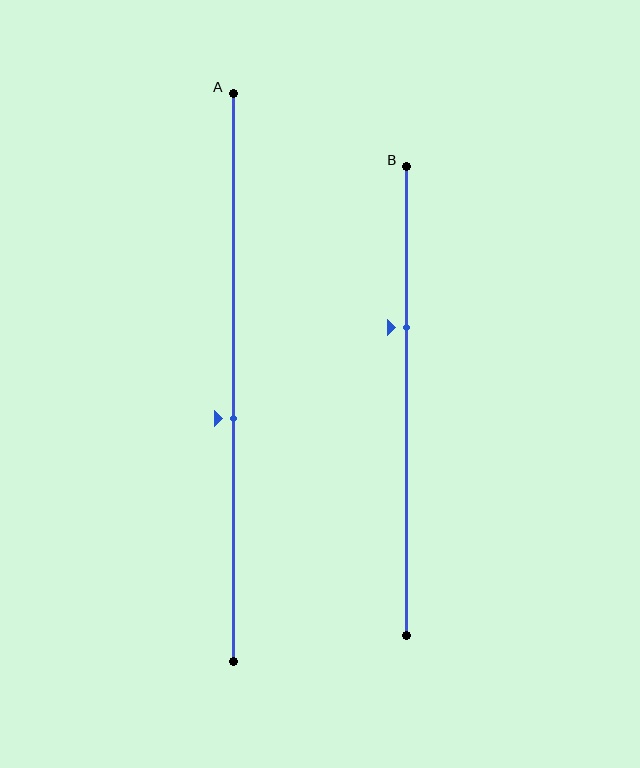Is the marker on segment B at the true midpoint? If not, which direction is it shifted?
No, the marker on segment B is shifted upward by about 16% of the segment length.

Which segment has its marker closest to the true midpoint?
Segment A has its marker closest to the true midpoint.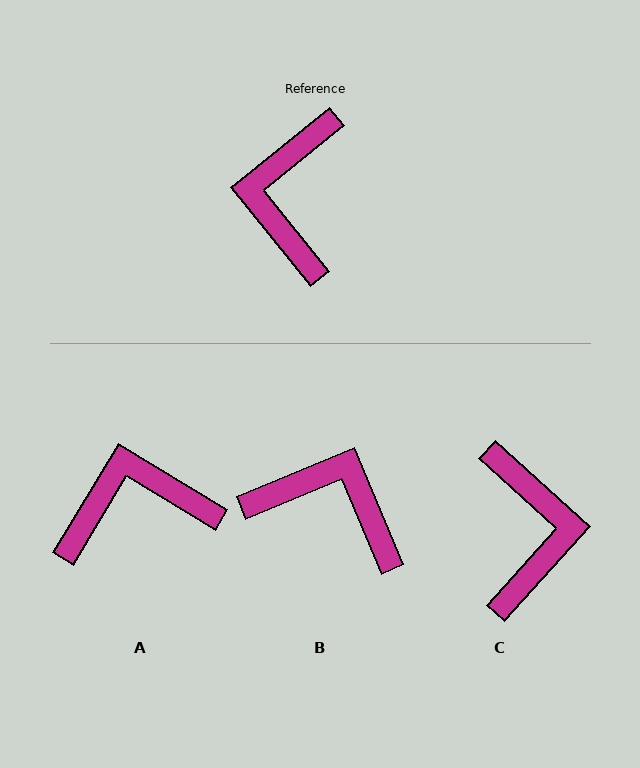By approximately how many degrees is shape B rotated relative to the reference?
Approximately 106 degrees clockwise.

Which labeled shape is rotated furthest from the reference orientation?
C, about 171 degrees away.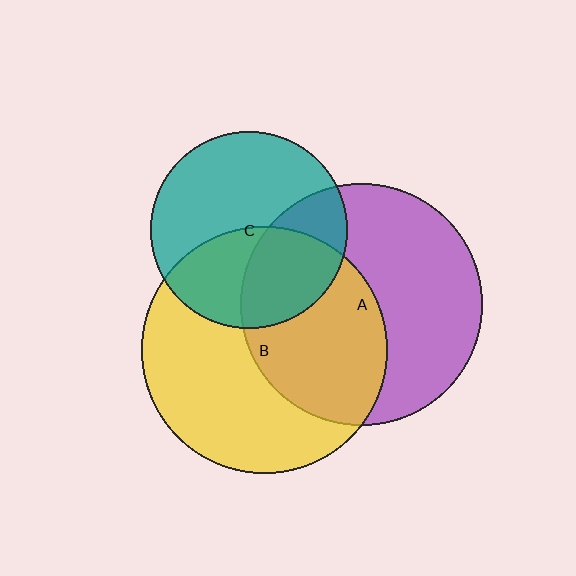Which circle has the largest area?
Circle B (yellow).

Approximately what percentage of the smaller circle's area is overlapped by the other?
Approximately 45%.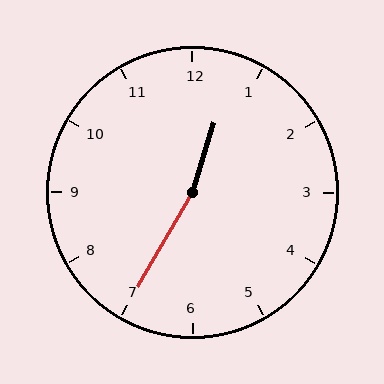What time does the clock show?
12:35.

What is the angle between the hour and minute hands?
Approximately 168 degrees.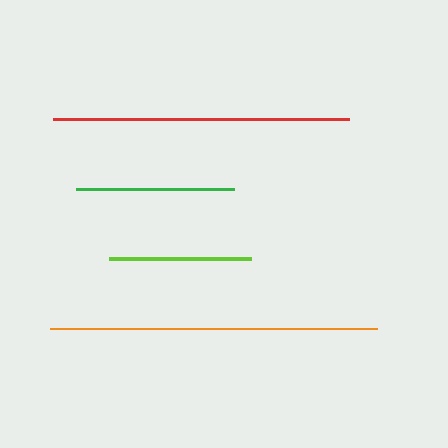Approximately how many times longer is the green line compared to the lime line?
The green line is approximately 1.1 times the length of the lime line.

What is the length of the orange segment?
The orange segment is approximately 327 pixels long.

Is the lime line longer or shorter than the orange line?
The orange line is longer than the lime line.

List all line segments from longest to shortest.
From longest to shortest: orange, red, green, lime.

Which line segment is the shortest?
The lime line is the shortest at approximately 142 pixels.